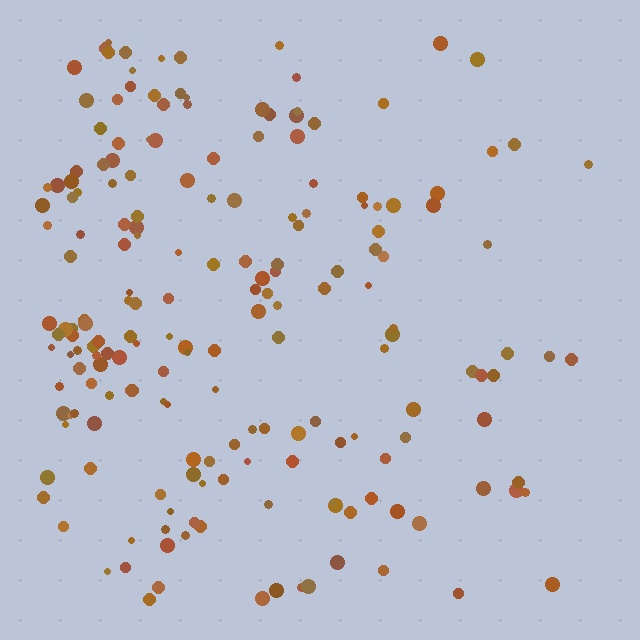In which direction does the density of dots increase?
From right to left, with the left side densest.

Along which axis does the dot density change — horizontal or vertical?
Horizontal.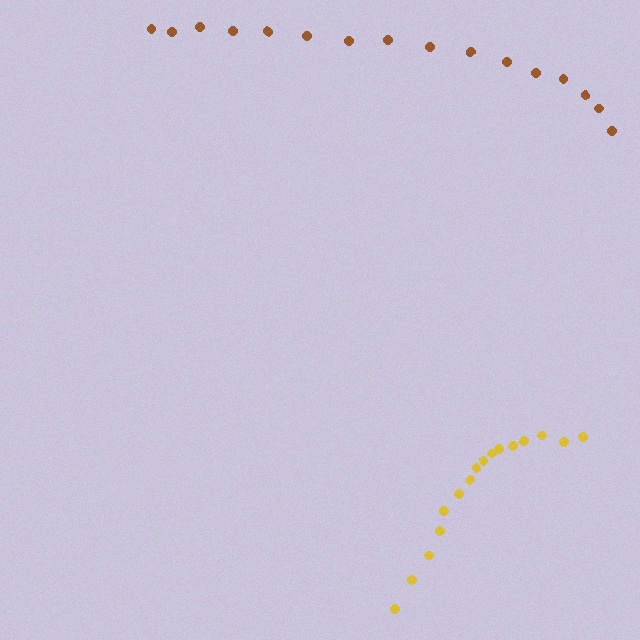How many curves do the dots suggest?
There are 2 distinct paths.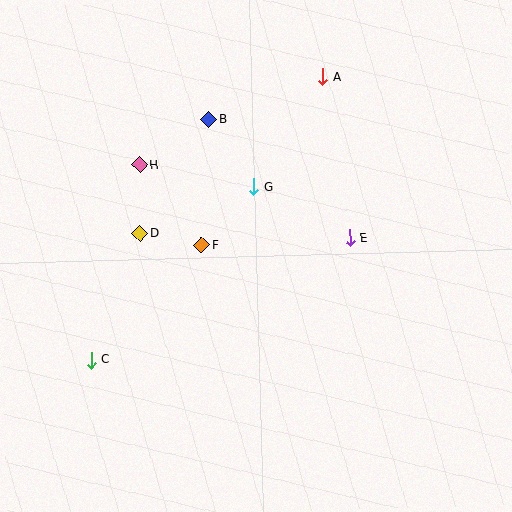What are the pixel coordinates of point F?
Point F is at (201, 245).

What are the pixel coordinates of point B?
Point B is at (209, 119).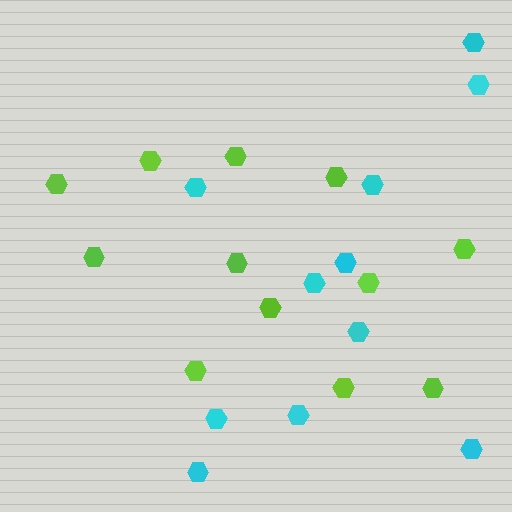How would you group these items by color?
There are 2 groups: one group of cyan hexagons (11) and one group of lime hexagons (12).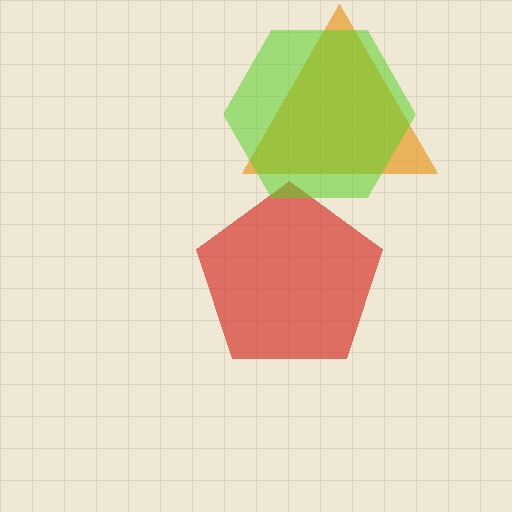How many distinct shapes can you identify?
There are 3 distinct shapes: a red pentagon, an orange triangle, a lime hexagon.